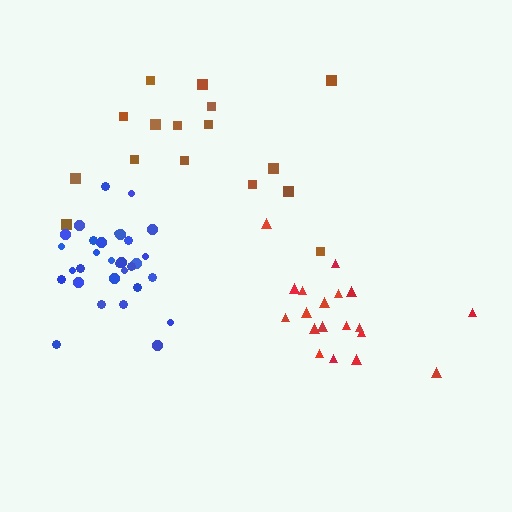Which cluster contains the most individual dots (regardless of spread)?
Blue (31).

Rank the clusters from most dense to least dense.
blue, red, brown.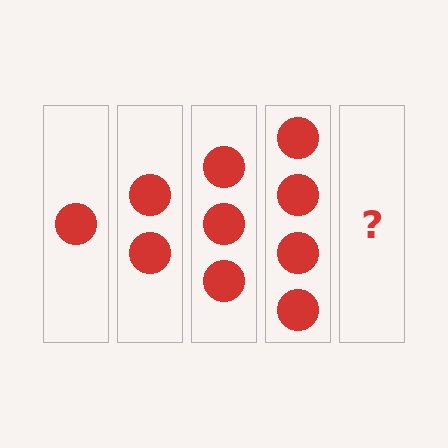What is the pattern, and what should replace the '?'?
The pattern is that each step adds one more circle. The '?' should be 5 circles.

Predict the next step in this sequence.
The next step is 5 circles.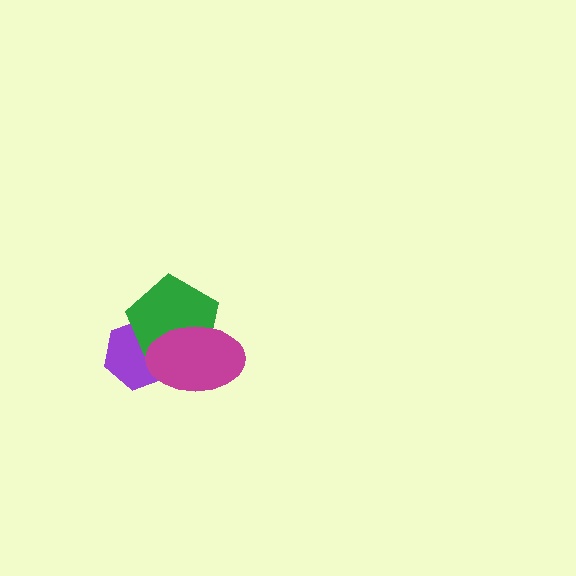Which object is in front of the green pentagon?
The magenta ellipse is in front of the green pentagon.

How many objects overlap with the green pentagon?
2 objects overlap with the green pentagon.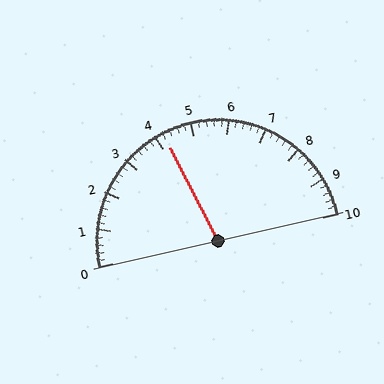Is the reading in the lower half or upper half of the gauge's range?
The reading is in the lower half of the range (0 to 10).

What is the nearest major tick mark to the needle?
The nearest major tick mark is 4.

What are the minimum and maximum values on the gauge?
The gauge ranges from 0 to 10.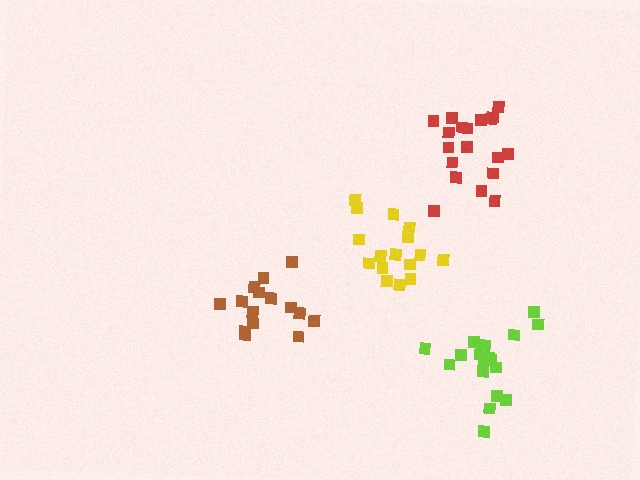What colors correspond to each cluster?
The clusters are colored: yellow, brown, red, lime.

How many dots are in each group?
Group 1: 16 dots, Group 2: 15 dots, Group 3: 19 dots, Group 4: 18 dots (68 total).